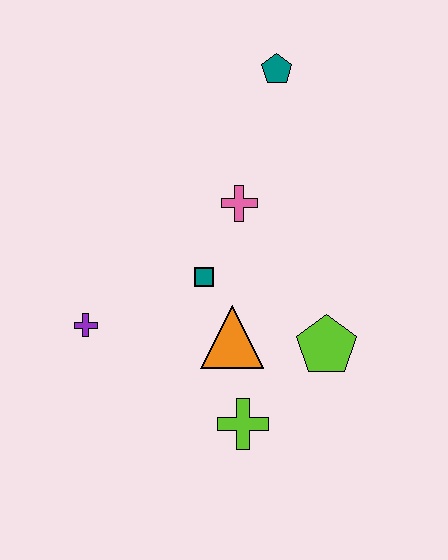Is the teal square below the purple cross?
No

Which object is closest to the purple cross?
The teal square is closest to the purple cross.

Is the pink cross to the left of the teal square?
No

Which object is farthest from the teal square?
The teal pentagon is farthest from the teal square.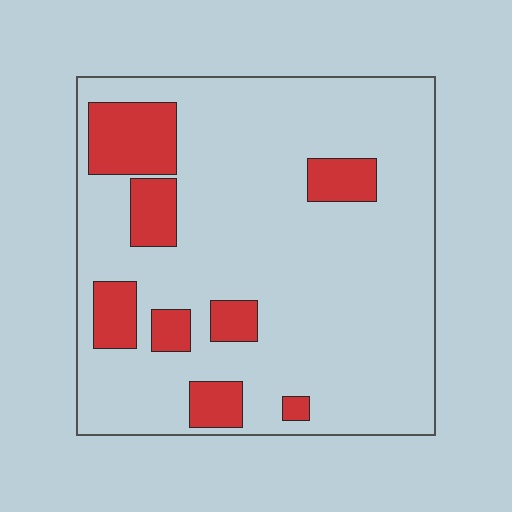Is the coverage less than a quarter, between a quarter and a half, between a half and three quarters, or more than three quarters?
Less than a quarter.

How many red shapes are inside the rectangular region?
8.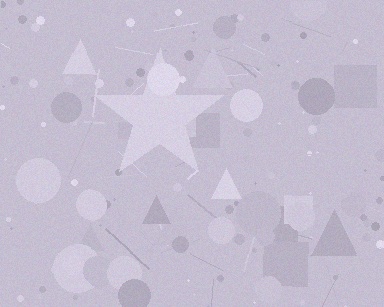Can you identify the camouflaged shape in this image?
The camouflaged shape is a star.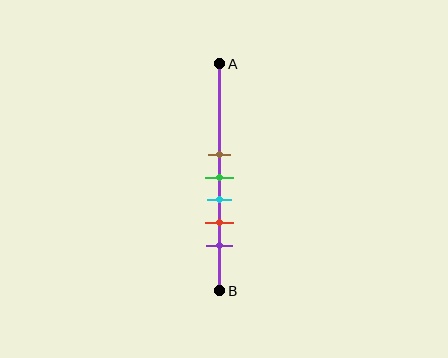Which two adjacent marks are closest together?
The brown and green marks are the closest adjacent pair.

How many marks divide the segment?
There are 5 marks dividing the segment.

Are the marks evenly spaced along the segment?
Yes, the marks are approximately evenly spaced.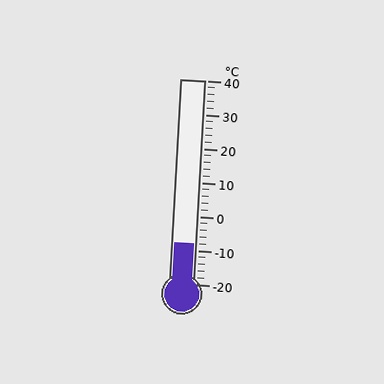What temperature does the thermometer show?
The thermometer shows approximately -8°C.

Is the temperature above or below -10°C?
The temperature is above -10°C.